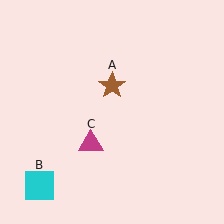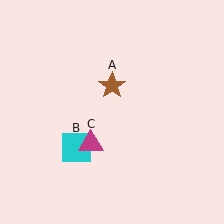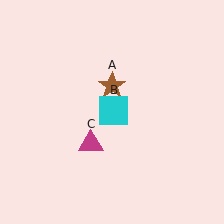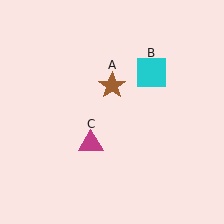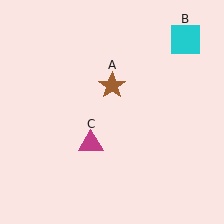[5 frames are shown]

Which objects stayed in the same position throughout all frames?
Brown star (object A) and magenta triangle (object C) remained stationary.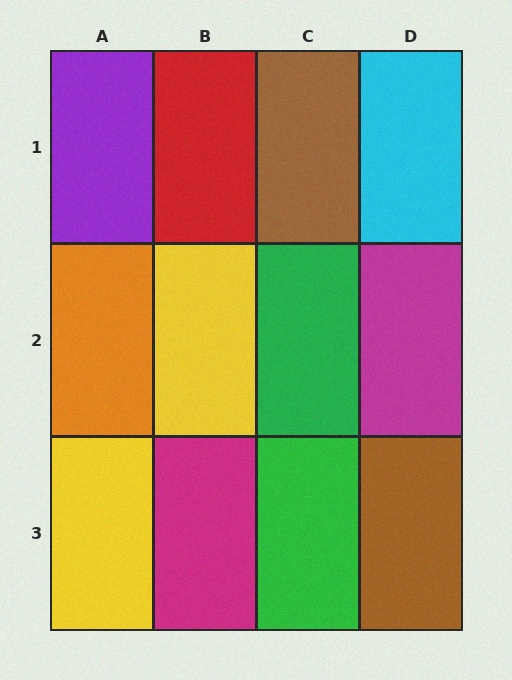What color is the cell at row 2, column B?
Yellow.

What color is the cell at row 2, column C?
Green.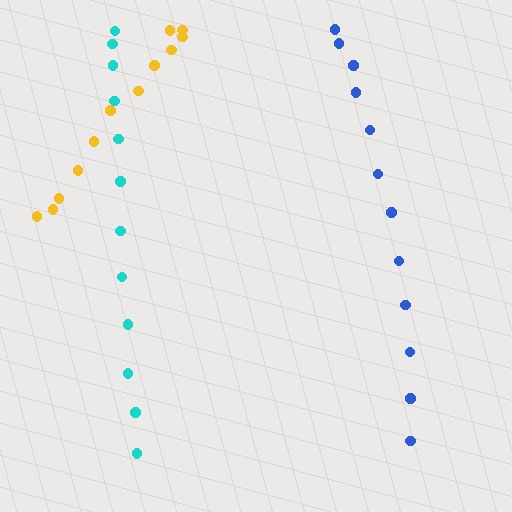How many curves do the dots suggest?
There are 3 distinct paths.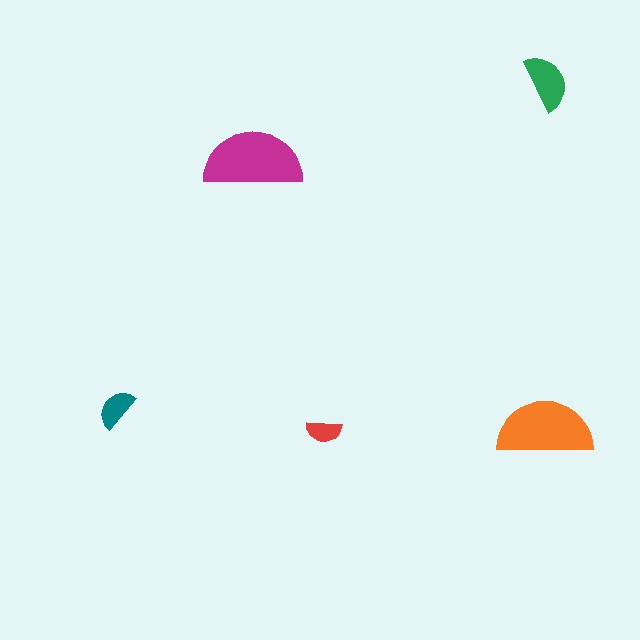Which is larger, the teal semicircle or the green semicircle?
The green one.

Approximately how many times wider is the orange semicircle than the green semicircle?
About 1.5 times wider.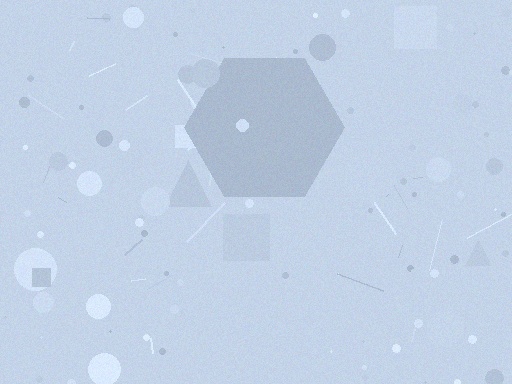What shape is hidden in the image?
A hexagon is hidden in the image.